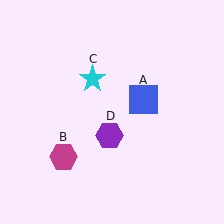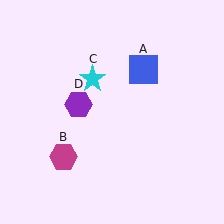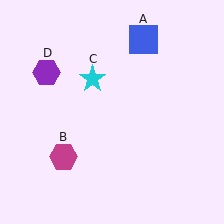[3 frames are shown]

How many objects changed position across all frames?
2 objects changed position: blue square (object A), purple hexagon (object D).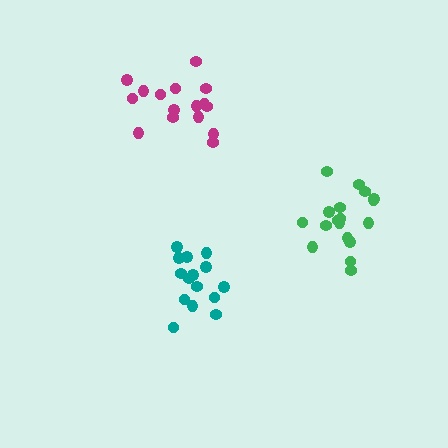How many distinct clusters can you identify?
There are 3 distinct clusters.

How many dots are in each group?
Group 1: 15 dots, Group 2: 18 dots, Group 3: 16 dots (49 total).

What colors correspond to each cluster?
The clusters are colored: teal, green, magenta.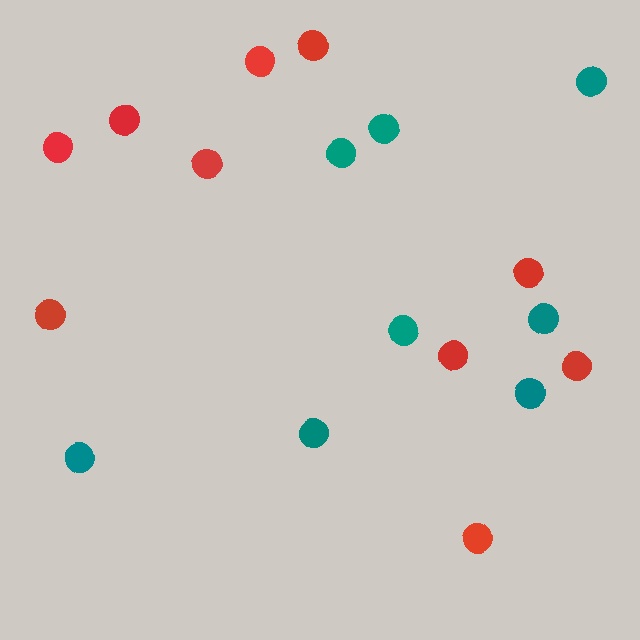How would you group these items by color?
There are 2 groups: one group of red circles (10) and one group of teal circles (8).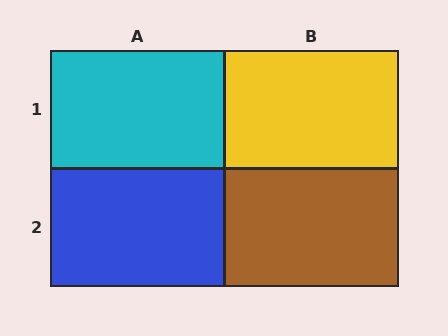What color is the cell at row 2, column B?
Brown.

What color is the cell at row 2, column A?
Blue.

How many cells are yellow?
1 cell is yellow.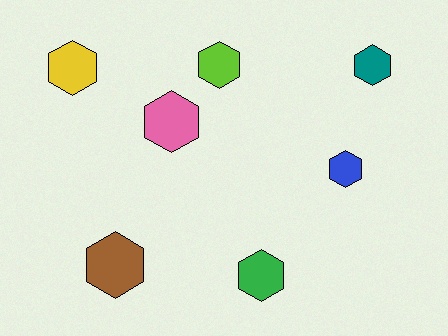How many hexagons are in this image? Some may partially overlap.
There are 7 hexagons.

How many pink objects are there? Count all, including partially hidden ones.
There is 1 pink object.